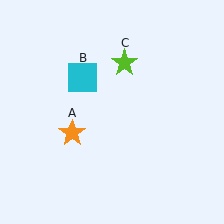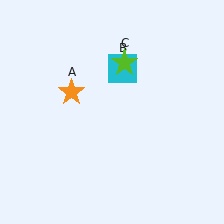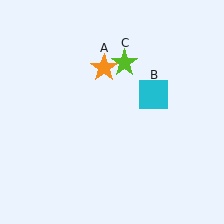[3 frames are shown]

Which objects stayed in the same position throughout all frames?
Lime star (object C) remained stationary.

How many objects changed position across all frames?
2 objects changed position: orange star (object A), cyan square (object B).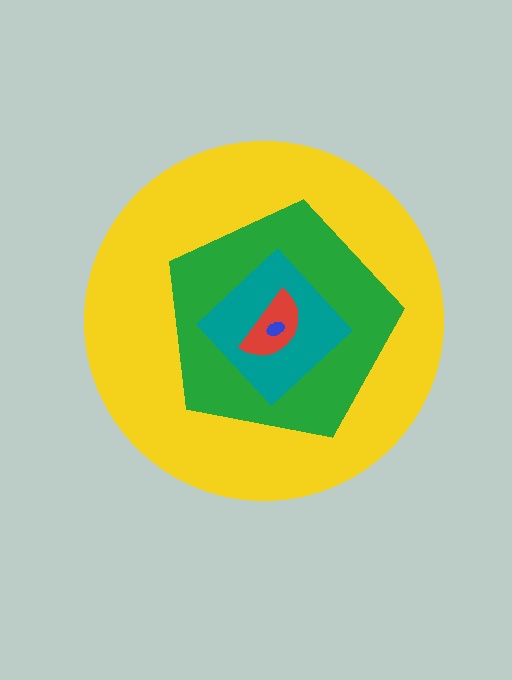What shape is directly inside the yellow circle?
The green pentagon.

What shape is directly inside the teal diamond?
The red semicircle.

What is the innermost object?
The blue ellipse.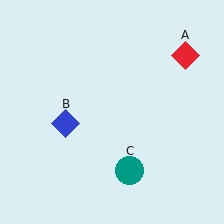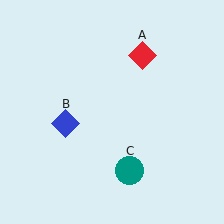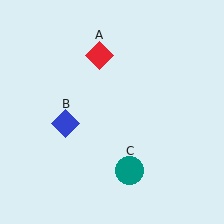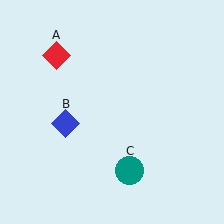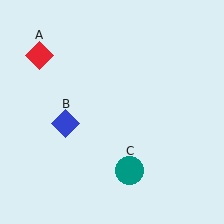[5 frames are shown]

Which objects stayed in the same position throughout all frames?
Blue diamond (object B) and teal circle (object C) remained stationary.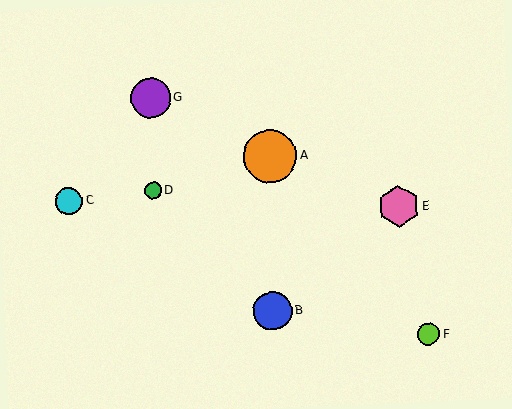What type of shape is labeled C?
Shape C is a cyan circle.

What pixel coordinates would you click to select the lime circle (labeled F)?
Click at (428, 334) to select the lime circle F.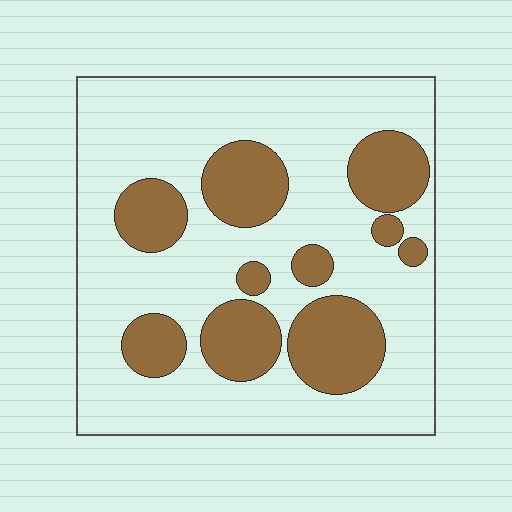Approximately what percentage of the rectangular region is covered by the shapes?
Approximately 30%.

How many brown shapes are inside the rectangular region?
10.